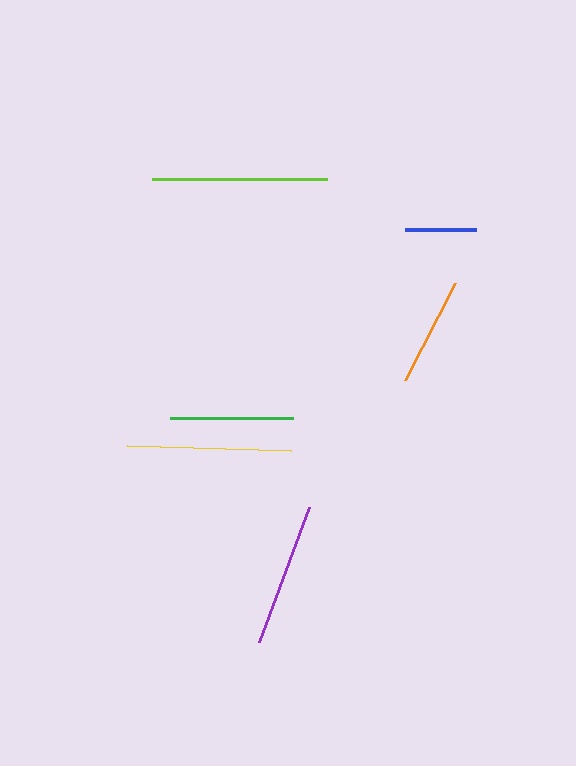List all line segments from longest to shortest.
From longest to shortest: lime, yellow, purple, green, orange, blue.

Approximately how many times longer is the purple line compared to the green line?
The purple line is approximately 1.2 times the length of the green line.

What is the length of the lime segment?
The lime segment is approximately 175 pixels long.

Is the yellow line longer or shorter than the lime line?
The lime line is longer than the yellow line.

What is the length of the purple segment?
The purple segment is approximately 144 pixels long.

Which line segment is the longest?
The lime line is the longest at approximately 175 pixels.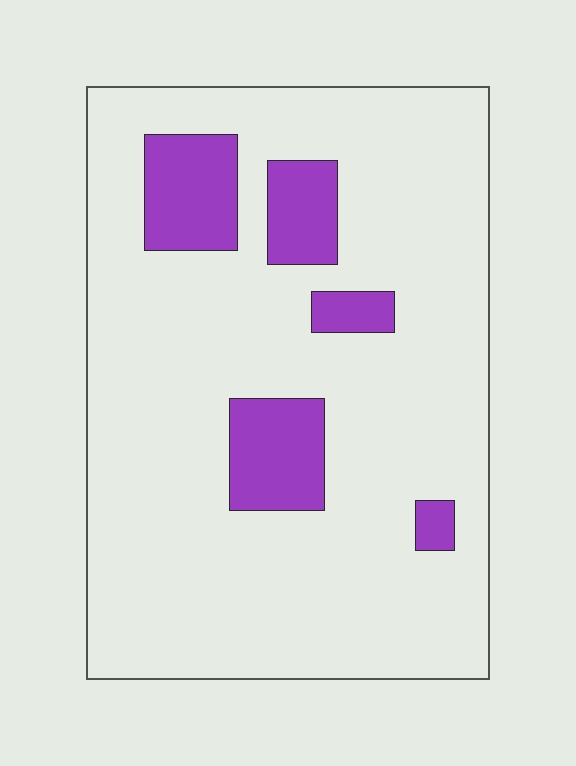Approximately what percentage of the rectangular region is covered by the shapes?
Approximately 15%.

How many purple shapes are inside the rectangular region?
5.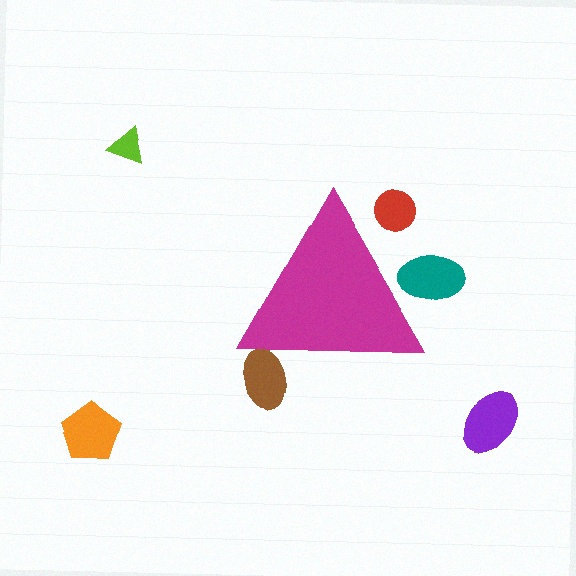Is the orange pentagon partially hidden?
No, the orange pentagon is fully visible.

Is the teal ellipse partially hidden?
Yes, the teal ellipse is partially hidden behind the magenta triangle.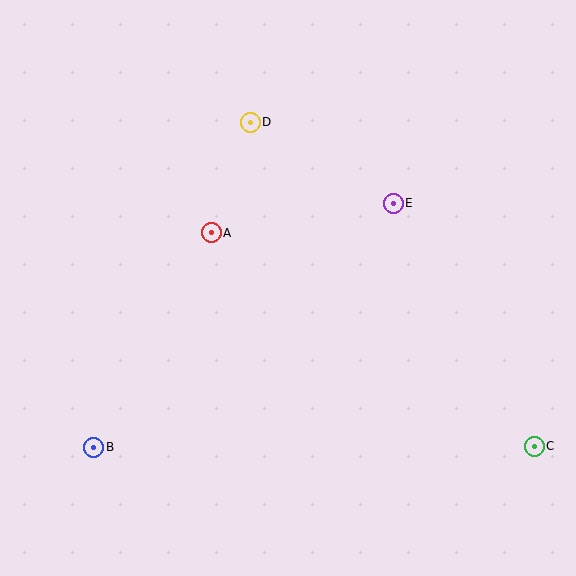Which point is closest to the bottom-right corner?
Point C is closest to the bottom-right corner.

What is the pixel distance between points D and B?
The distance between D and B is 361 pixels.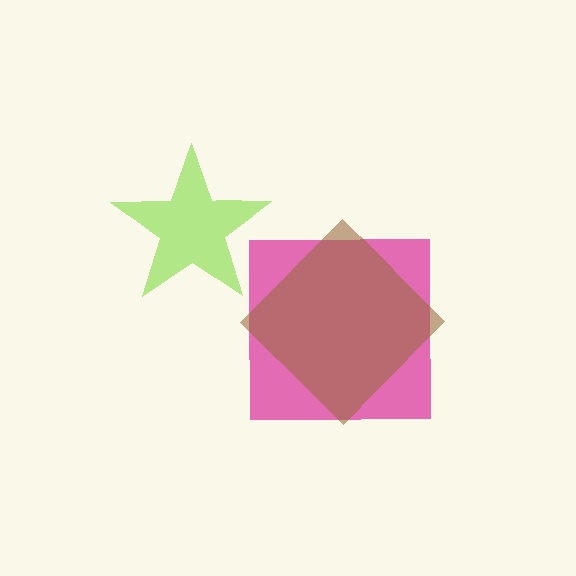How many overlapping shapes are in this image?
There are 3 overlapping shapes in the image.